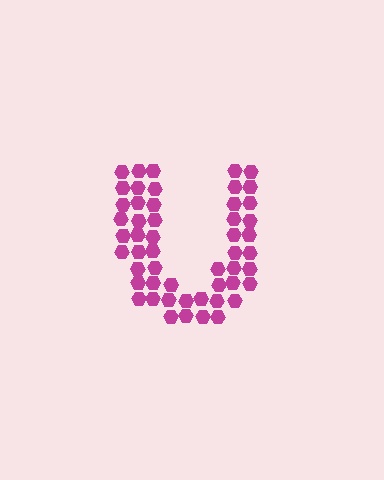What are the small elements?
The small elements are hexagons.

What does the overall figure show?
The overall figure shows the letter U.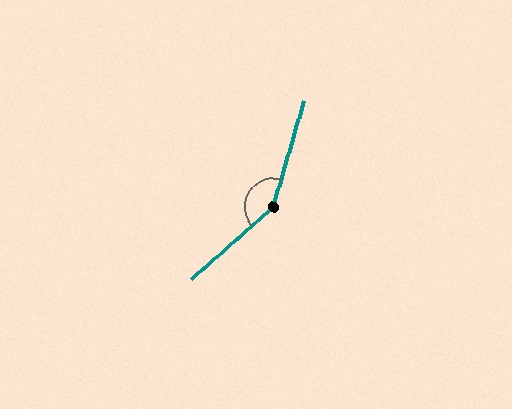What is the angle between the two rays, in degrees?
Approximately 148 degrees.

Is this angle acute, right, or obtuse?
It is obtuse.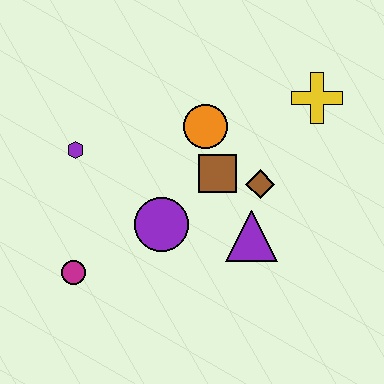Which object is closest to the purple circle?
The brown square is closest to the purple circle.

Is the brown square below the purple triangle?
No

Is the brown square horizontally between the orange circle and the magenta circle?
No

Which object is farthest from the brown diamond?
The magenta circle is farthest from the brown diamond.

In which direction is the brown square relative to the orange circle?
The brown square is below the orange circle.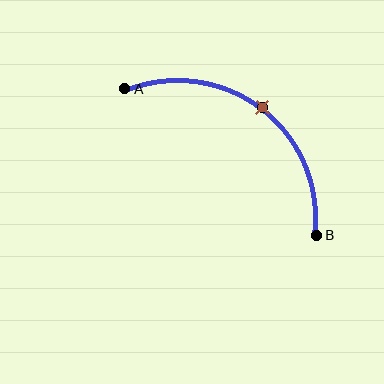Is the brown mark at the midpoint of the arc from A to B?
Yes. The brown mark lies on the arc at equal arc-length from both A and B — it is the arc midpoint.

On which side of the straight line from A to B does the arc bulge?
The arc bulges above and to the right of the straight line connecting A and B.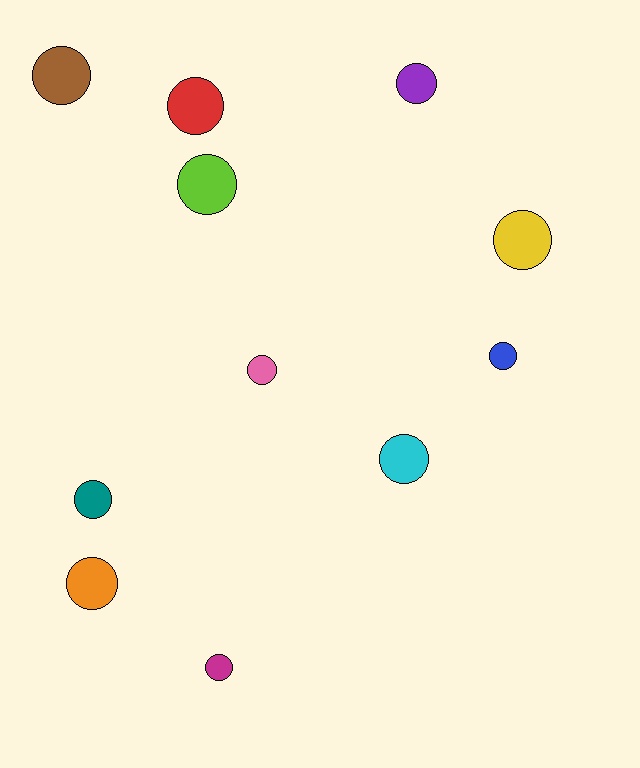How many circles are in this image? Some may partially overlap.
There are 11 circles.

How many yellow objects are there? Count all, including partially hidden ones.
There is 1 yellow object.